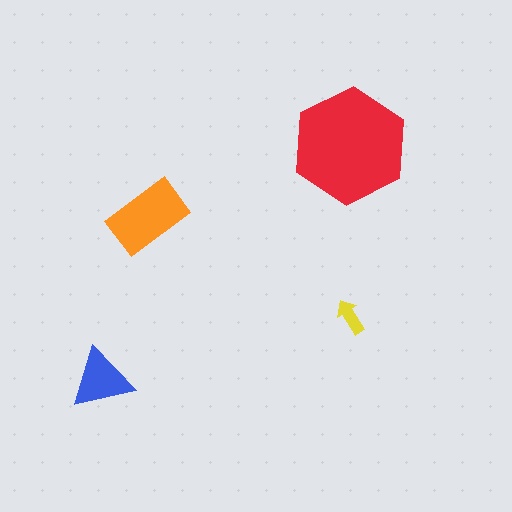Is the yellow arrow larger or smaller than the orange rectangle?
Smaller.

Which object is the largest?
The red hexagon.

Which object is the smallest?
The yellow arrow.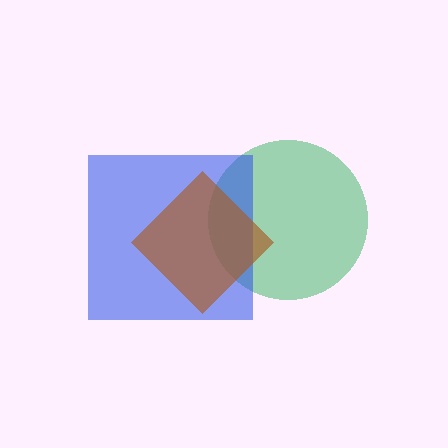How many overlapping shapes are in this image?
There are 3 overlapping shapes in the image.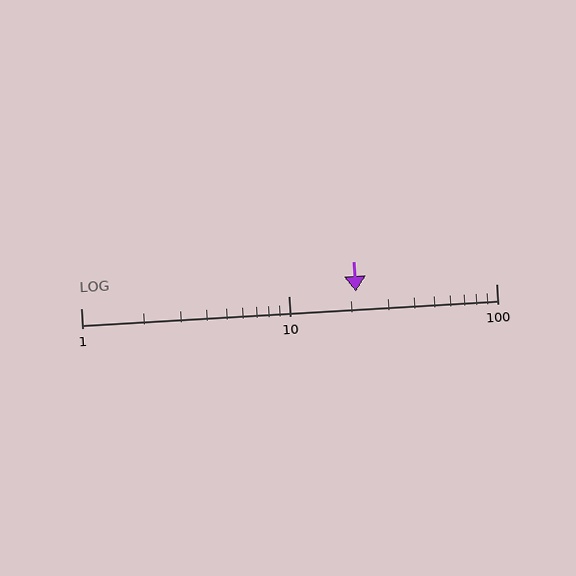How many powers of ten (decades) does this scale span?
The scale spans 2 decades, from 1 to 100.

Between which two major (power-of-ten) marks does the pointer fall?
The pointer is between 10 and 100.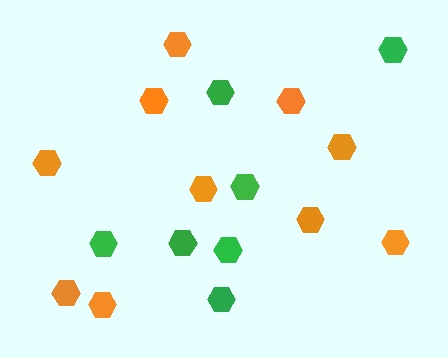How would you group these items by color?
There are 2 groups: one group of orange hexagons (10) and one group of green hexagons (7).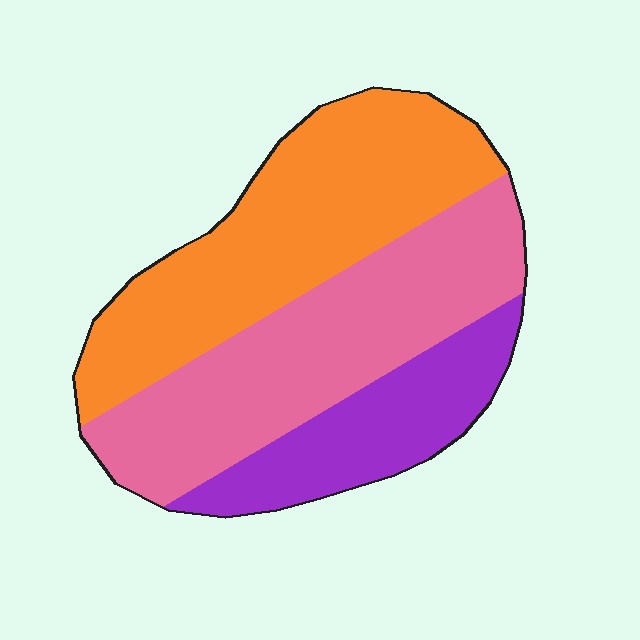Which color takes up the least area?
Purple, at roughly 20%.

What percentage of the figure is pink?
Pink covers 39% of the figure.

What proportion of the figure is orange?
Orange covers 41% of the figure.